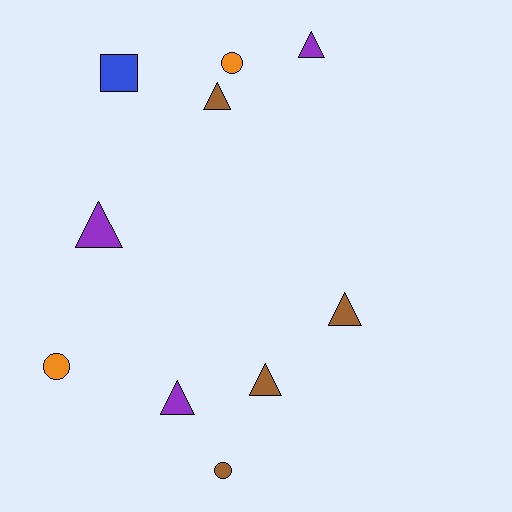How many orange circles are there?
There are 2 orange circles.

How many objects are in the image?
There are 10 objects.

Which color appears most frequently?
Brown, with 4 objects.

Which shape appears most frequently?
Triangle, with 6 objects.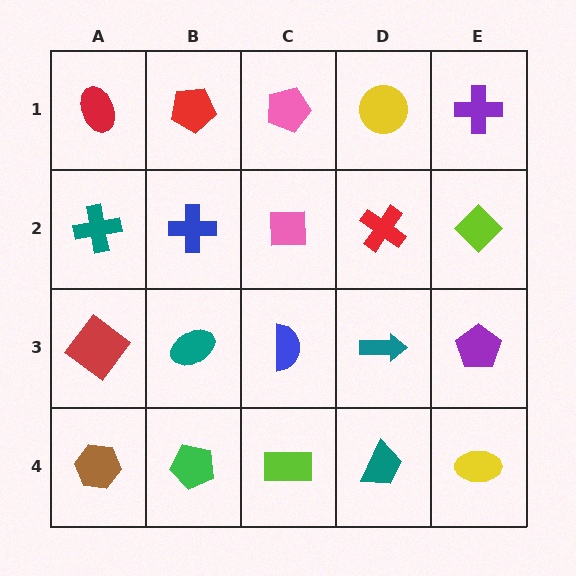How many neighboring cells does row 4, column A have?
2.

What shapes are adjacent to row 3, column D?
A red cross (row 2, column D), a teal trapezoid (row 4, column D), a blue semicircle (row 3, column C), a purple pentagon (row 3, column E).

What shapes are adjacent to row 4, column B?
A teal ellipse (row 3, column B), a brown hexagon (row 4, column A), a lime rectangle (row 4, column C).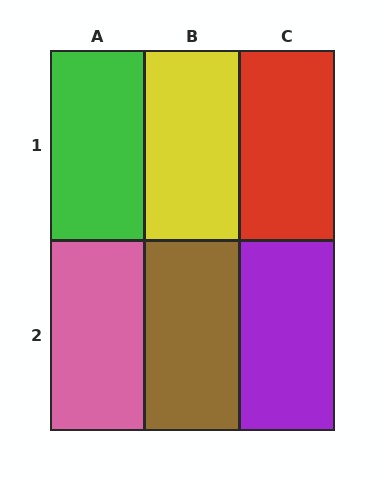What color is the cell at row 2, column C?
Purple.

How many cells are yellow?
1 cell is yellow.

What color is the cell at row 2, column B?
Brown.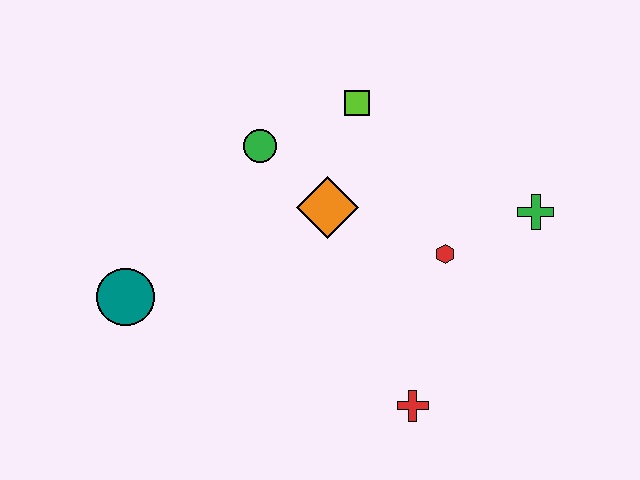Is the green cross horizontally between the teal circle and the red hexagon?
No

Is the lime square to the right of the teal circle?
Yes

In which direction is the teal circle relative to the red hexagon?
The teal circle is to the left of the red hexagon.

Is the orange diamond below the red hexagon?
No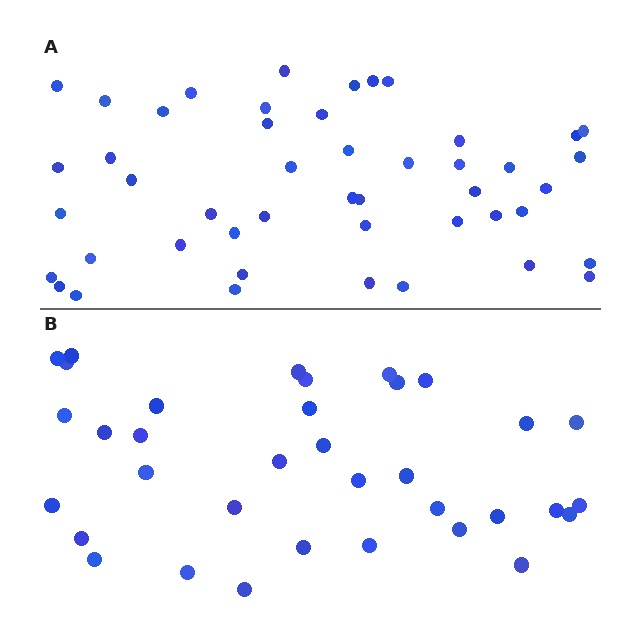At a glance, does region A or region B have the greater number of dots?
Region A (the top region) has more dots.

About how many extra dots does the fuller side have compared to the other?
Region A has roughly 12 or so more dots than region B.